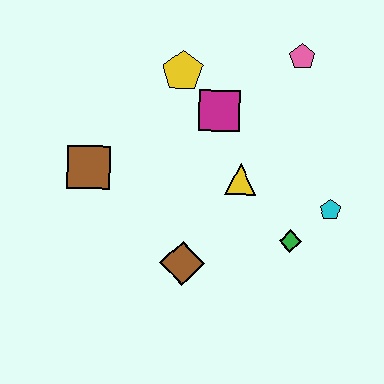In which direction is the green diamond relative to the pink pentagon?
The green diamond is below the pink pentagon.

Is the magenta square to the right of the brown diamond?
Yes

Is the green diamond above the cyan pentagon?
No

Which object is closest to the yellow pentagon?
The magenta square is closest to the yellow pentagon.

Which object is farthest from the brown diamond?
The pink pentagon is farthest from the brown diamond.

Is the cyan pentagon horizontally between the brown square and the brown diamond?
No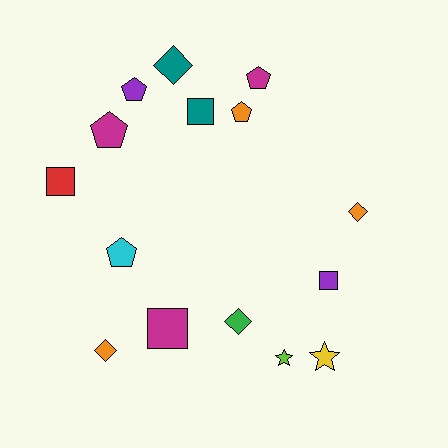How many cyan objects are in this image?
There is 1 cyan object.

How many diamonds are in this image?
There are 4 diamonds.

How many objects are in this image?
There are 15 objects.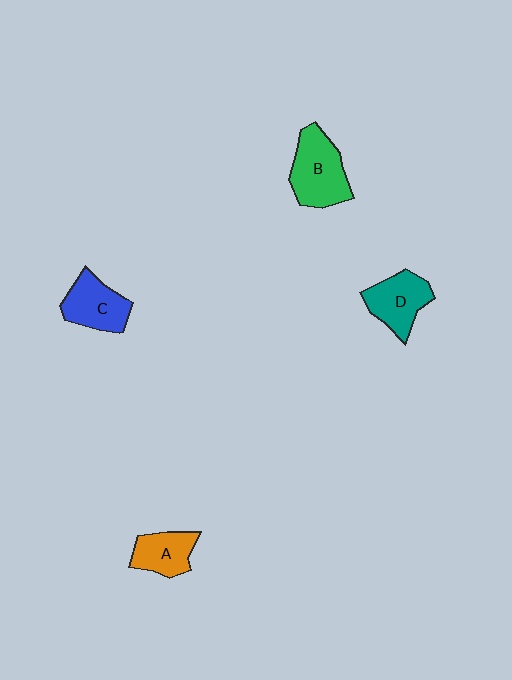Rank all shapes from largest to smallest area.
From largest to smallest: B (green), C (blue), D (teal), A (orange).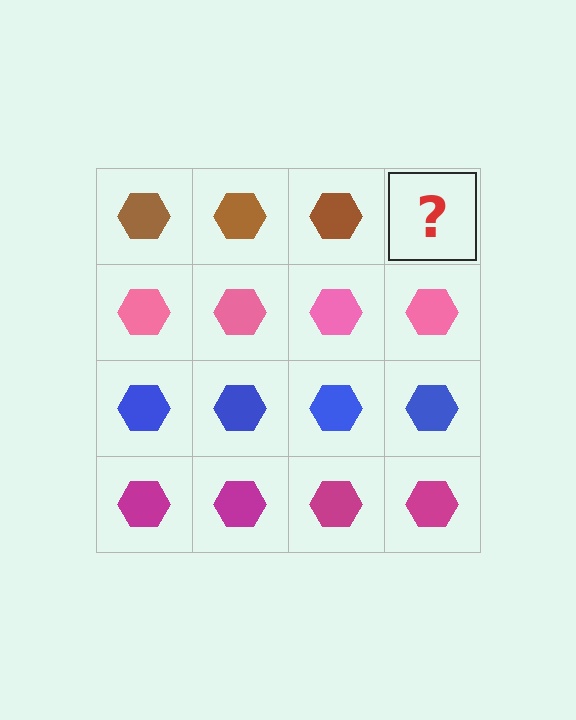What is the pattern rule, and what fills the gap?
The rule is that each row has a consistent color. The gap should be filled with a brown hexagon.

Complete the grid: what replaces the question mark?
The question mark should be replaced with a brown hexagon.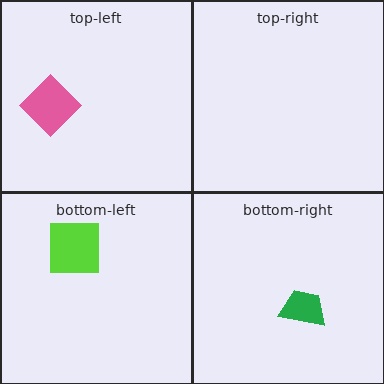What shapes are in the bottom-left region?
The lime square.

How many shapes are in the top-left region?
1.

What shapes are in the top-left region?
The pink diamond.